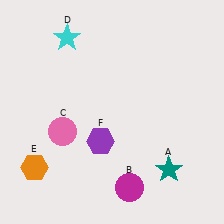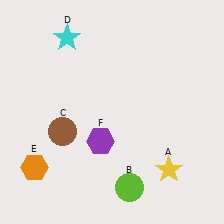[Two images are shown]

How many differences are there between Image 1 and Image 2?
There are 3 differences between the two images.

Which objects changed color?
A changed from teal to yellow. B changed from magenta to lime. C changed from pink to brown.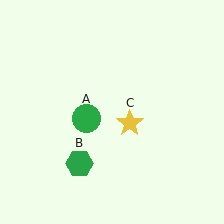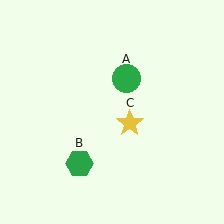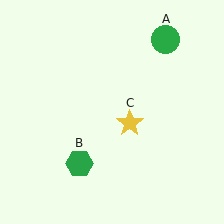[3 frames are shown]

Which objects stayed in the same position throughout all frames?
Green hexagon (object B) and yellow star (object C) remained stationary.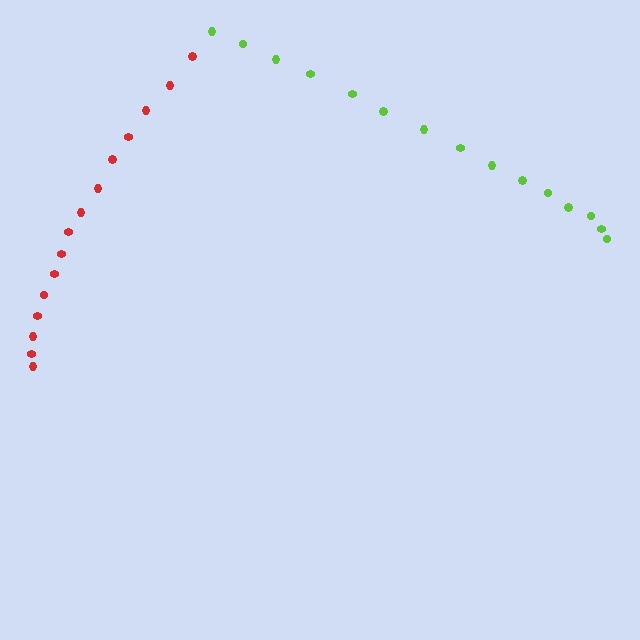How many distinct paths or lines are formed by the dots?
There are 2 distinct paths.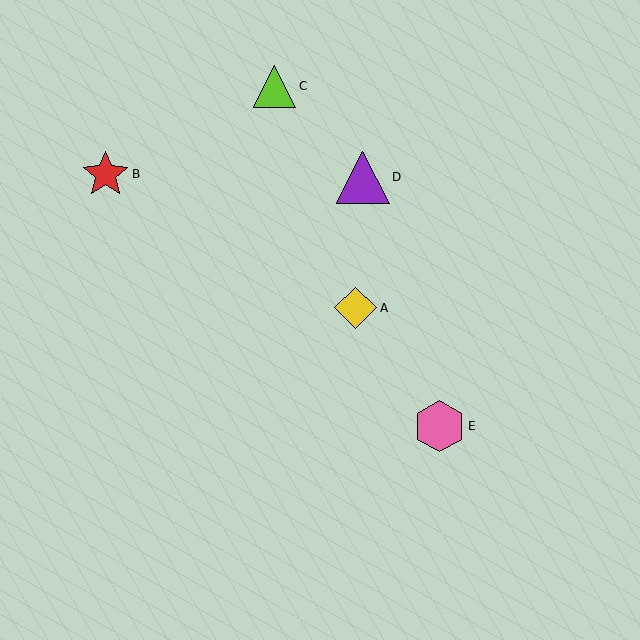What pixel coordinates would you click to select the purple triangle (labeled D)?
Click at (363, 177) to select the purple triangle D.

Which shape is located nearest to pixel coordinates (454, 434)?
The pink hexagon (labeled E) at (440, 426) is nearest to that location.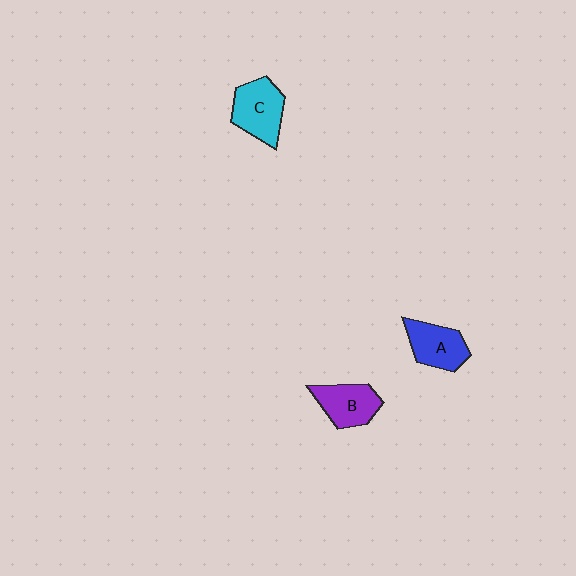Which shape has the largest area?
Shape C (cyan).